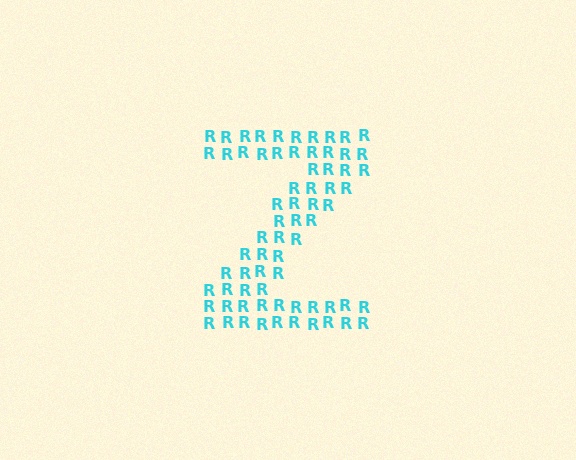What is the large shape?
The large shape is the letter Z.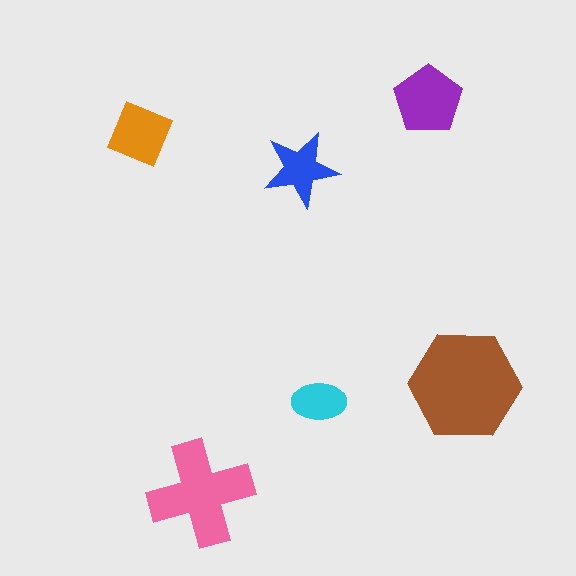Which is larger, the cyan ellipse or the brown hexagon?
The brown hexagon.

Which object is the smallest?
The cyan ellipse.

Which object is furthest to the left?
The orange diamond is leftmost.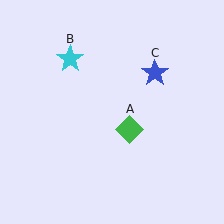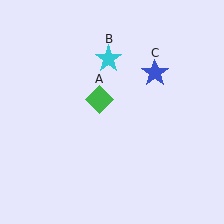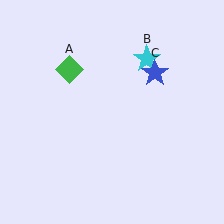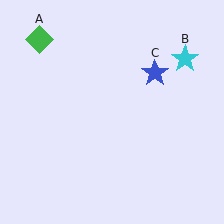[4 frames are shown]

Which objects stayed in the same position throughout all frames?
Blue star (object C) remained stationary.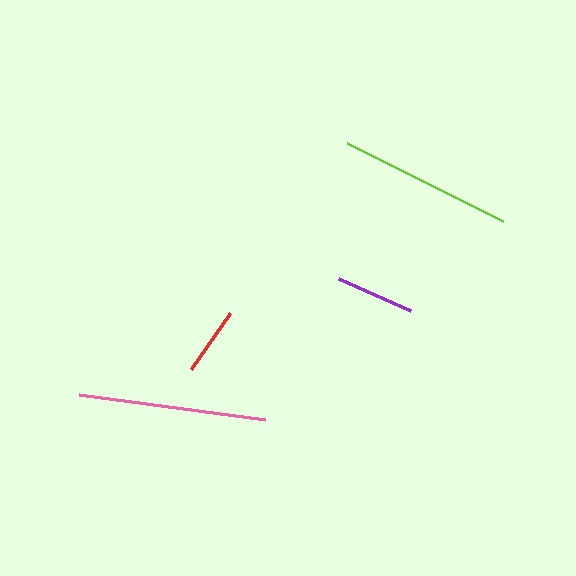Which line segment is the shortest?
The red line is the shortest at approximately 67 pixels.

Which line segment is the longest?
The pink line is the longest at approximately 188 pixels.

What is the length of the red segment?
The red segment is approximately 67 pixels long.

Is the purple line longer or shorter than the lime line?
The lime line is longer than the purple line.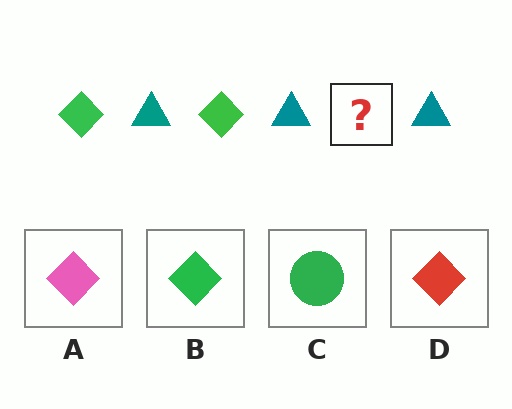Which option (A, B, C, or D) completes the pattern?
B.